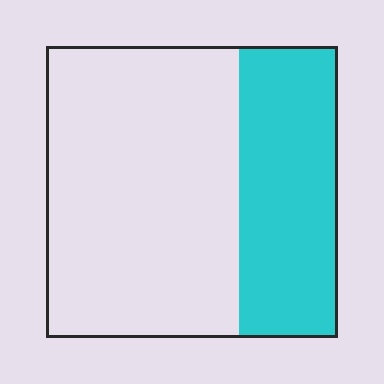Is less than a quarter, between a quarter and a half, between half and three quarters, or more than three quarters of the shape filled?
Between a quarter and a half.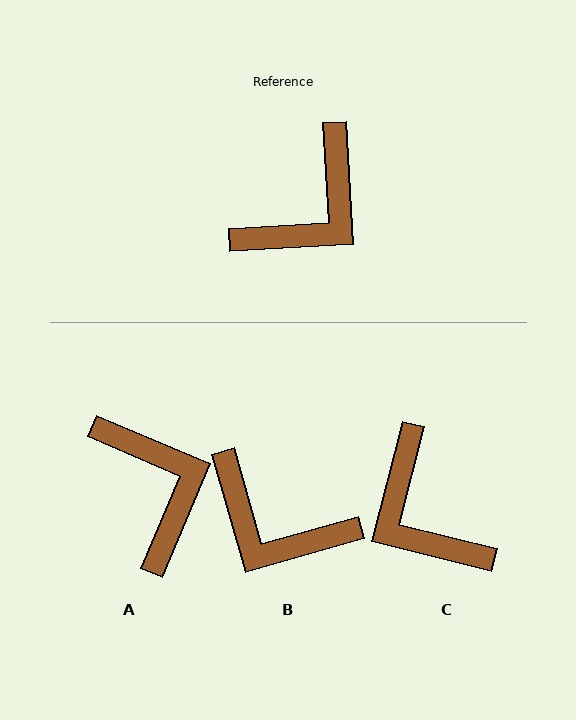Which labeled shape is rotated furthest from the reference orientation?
C, about 108 degrees away.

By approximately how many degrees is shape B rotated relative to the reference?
Approximately 77 degrees clockwise.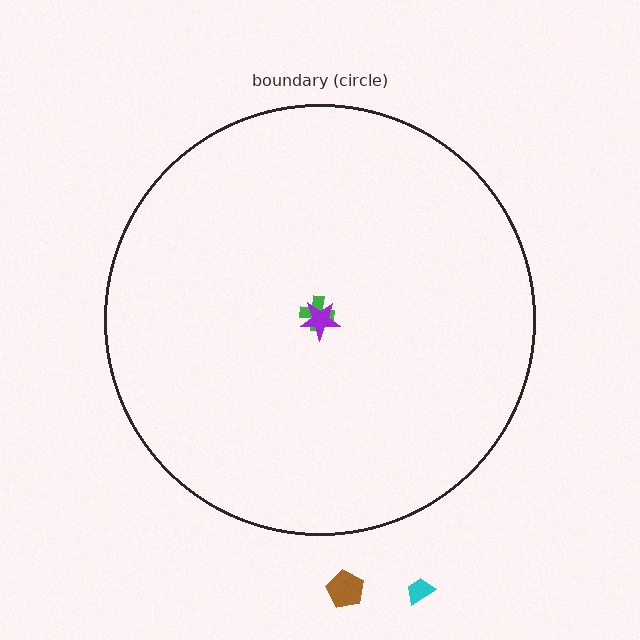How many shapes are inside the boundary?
2 inside, 2 outside.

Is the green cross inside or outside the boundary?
Inside.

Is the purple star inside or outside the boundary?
Inside.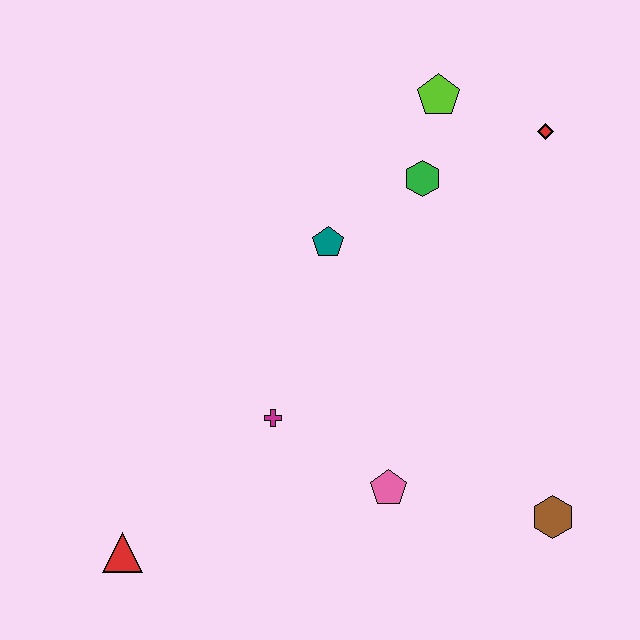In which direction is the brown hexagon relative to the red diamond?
The brown hexagon is below the red diamond.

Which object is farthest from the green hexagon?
The red triangle is farthest from the green hexagon.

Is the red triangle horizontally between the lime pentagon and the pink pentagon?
No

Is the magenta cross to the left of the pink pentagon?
Yes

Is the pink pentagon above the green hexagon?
No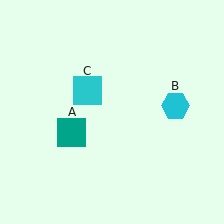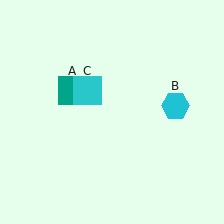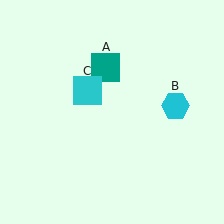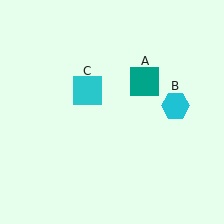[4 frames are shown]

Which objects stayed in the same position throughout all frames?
Cyan hexagon (object B) and cyan square (object C) remained stationary.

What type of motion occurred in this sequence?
The teal square (object A) rotated clockwise around the center of the scene.